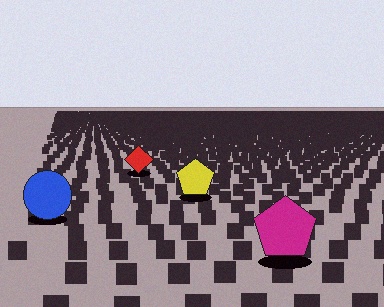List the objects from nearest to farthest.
From nearest to farthest: the magenta pentagon, the blue circle, the yellow pentagon, the red diamond.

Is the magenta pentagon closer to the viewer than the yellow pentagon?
Yes. The magenta pentagon is closer — you can tell from the texture gradient: the ground texture is coarser near it.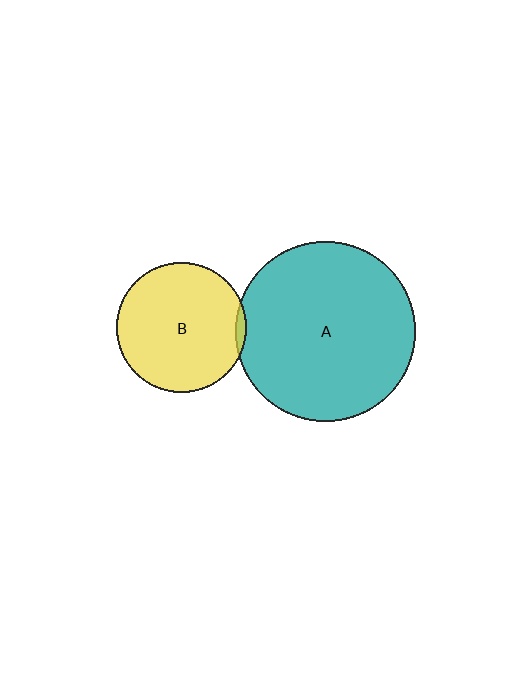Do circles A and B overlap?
Yes.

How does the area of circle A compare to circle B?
Approximately 1.9 times.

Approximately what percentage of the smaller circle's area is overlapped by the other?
Approximately 5%.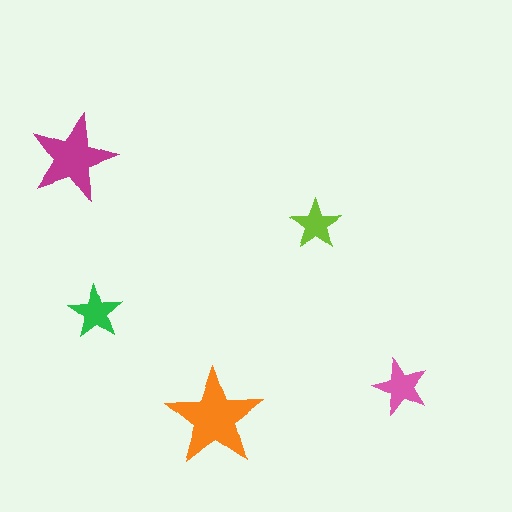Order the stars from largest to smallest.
the orange one, the magenta one, the pink one, the green one, the lime one.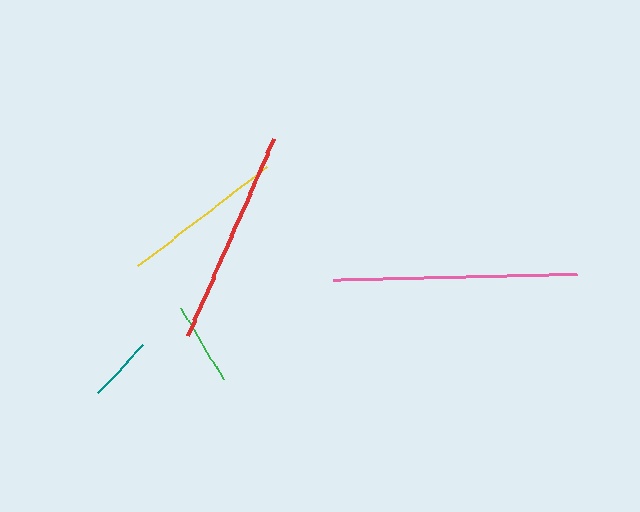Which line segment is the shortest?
The teal line is the shortest at approximately 65 pixels.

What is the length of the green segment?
The green segment is approximately 84 pixels long.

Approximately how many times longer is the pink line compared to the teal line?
The pink line is approximately 3.7 times the length of the teal line.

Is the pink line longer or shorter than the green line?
The pink line is longer than the green line.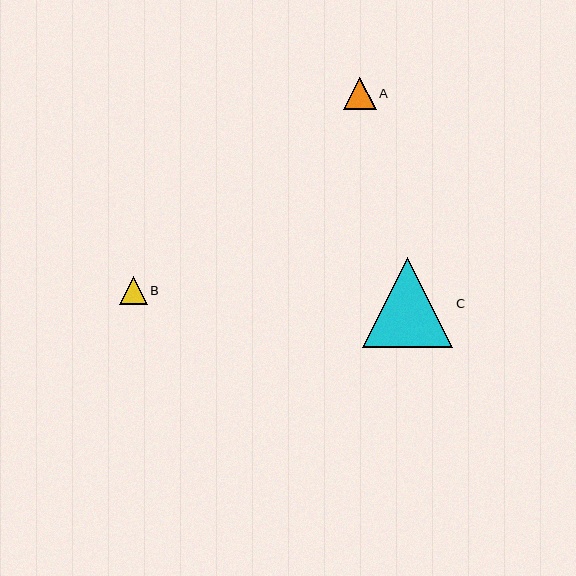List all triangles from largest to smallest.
From largest to smallest: C, A, B.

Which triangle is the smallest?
Triangle B is the smallest with a size of approximately 28 pixels.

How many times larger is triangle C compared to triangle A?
Triangle C is approximately 2.8 times the size of triangle A.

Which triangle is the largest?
Triangle C is the largest with a size of approximately 90 pixels.